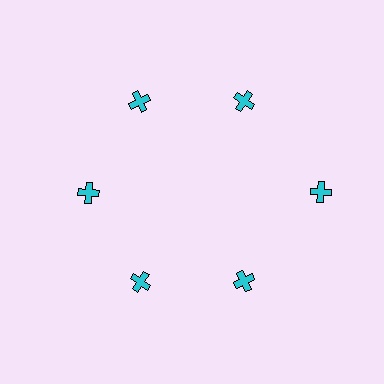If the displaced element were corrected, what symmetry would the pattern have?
It would have 6-fold rotational symmetry — the pattern would map onto itself every 60 degrees.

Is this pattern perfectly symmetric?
No. The 6 cyan crosses are arranged in a ring, but one element near the 3 o'clock position is pushed outward from the center, breaking the 6-fold rotational symmetry.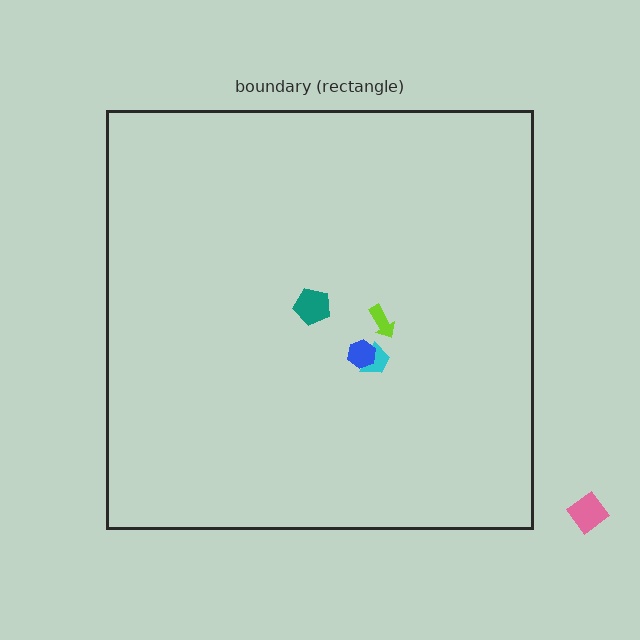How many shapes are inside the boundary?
4 inside, 1 outside.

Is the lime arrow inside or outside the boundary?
Inside.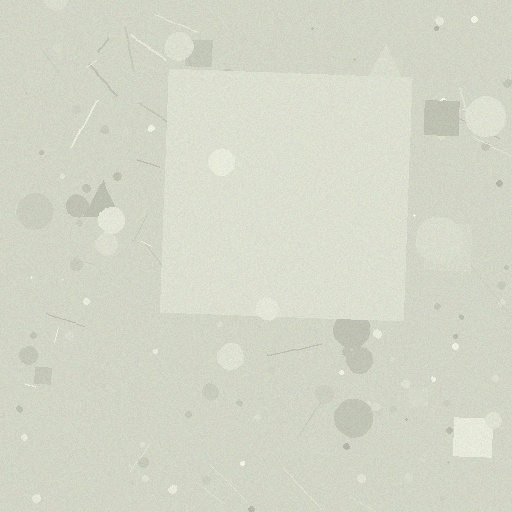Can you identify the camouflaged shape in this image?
The camouflaged shape is a square.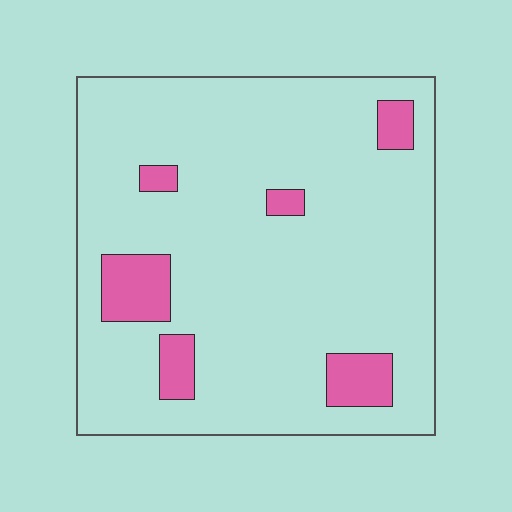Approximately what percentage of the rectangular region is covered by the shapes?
Approximately 10%.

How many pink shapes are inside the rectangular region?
6.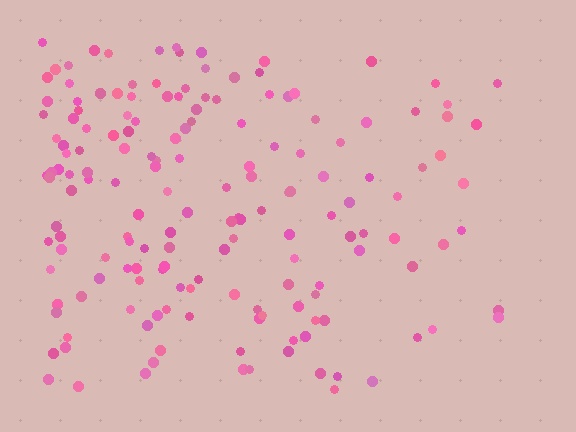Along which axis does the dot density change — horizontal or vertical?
Horizontal.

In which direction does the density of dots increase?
From right to left, with the left side densest.